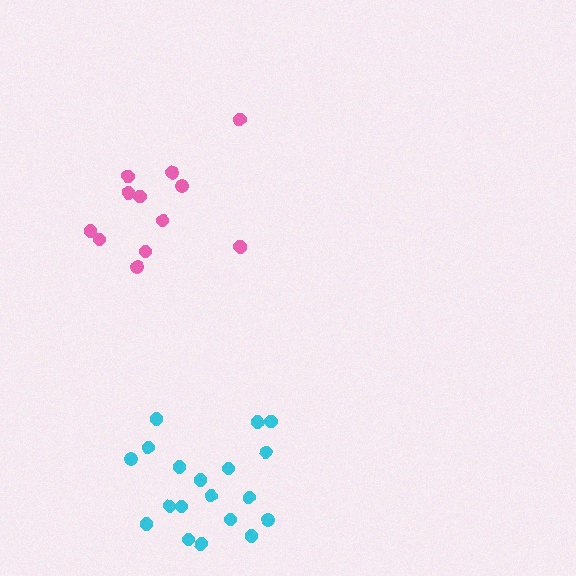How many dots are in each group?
Group 1: 19 dots, Group 2: 13 dots (32 total).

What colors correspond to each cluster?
The clusters are colored: cyan, pink.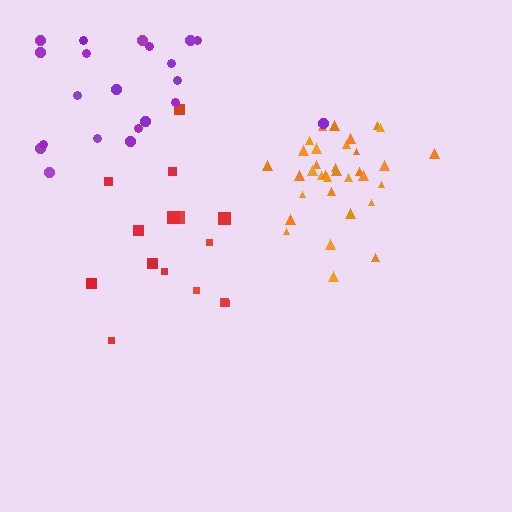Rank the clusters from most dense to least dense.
orange, red, purple.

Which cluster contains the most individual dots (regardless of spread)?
Orange (34).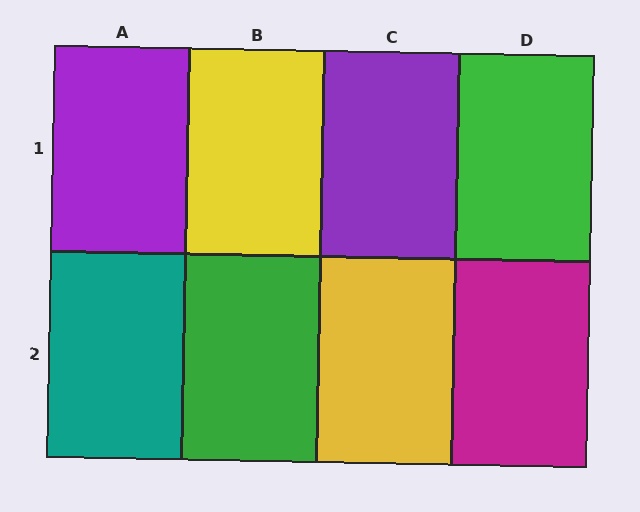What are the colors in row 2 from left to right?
Teal, green, yellow, magenta.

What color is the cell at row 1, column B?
Yellow.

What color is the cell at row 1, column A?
Purple.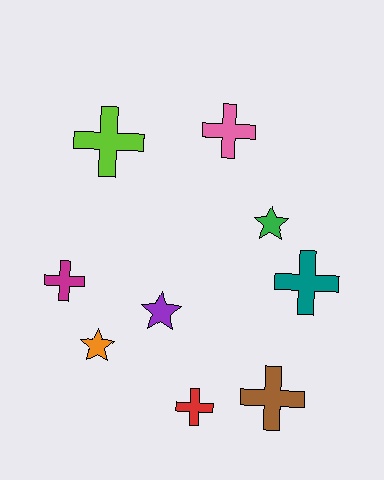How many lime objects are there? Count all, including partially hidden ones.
There is 1 lime object.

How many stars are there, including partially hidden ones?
There are 3 stars.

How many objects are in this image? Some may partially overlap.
There are 9 objects.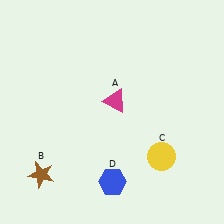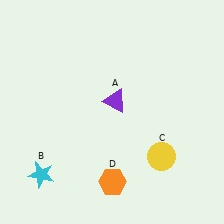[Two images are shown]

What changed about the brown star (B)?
In Image 1, B is brown. In Image 2, it changed to cyan.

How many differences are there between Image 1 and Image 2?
There are 3 differences between the two images.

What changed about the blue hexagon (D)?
In Image 1, D is blue. In Image 2, it changed to orange.